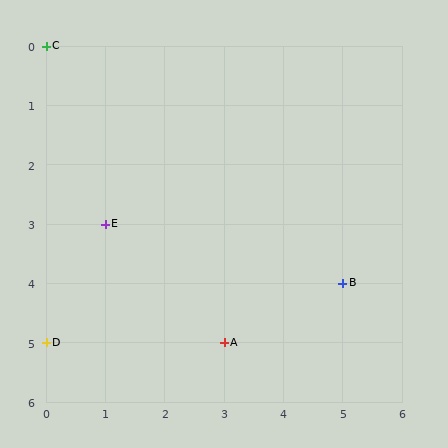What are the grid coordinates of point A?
Point A is at grid coordinates (3, 5).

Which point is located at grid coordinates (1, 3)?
Point E is at (1, 3).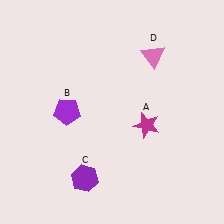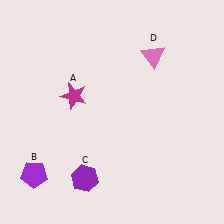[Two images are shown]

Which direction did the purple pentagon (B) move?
The purple pentagon (B) moved down.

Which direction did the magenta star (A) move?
The magenta star (A) moved left.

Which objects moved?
The objects that moved are: the magenta star (A), the purple pentagon (B).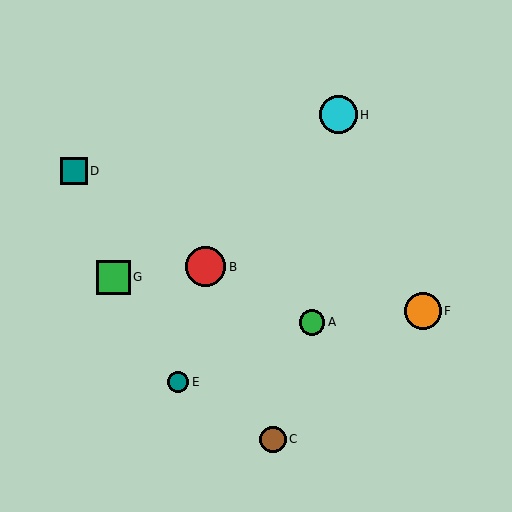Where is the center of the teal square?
The center of the teal square is at (74, 171).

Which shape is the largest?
The red circle (labeled B) is the largest.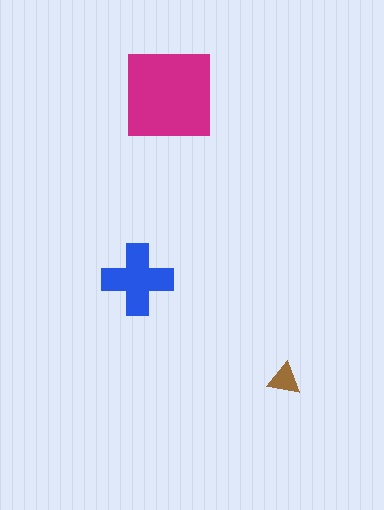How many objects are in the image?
There are 3 objects in the image.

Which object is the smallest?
The brown triangle.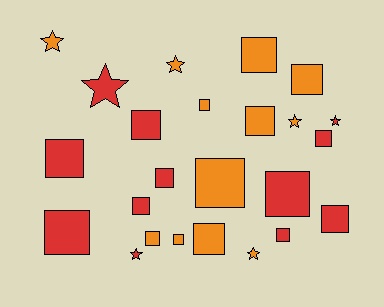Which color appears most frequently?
Orange, with 12 objects.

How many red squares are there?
There are 9 red squares.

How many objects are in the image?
There are 24 objects.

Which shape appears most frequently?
Square, with 17 objects.